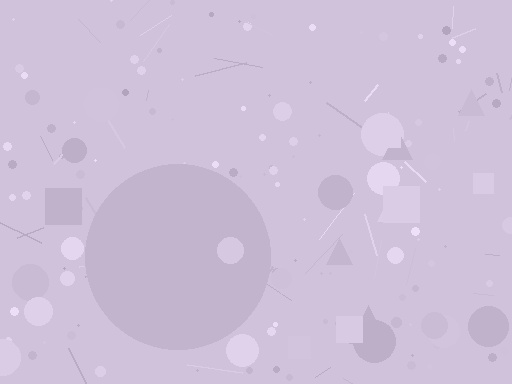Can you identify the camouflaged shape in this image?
The camouflaged shape is a circle.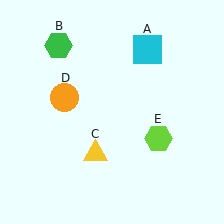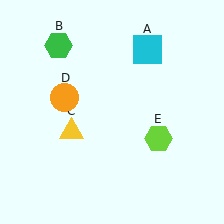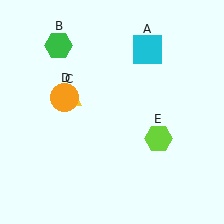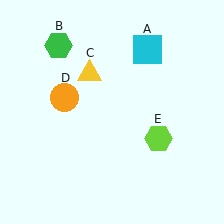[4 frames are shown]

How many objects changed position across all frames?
1 object changed position: yellow triangle (object C).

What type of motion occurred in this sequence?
The yellow triangle (object C) rotated clockwise around the center of the scene.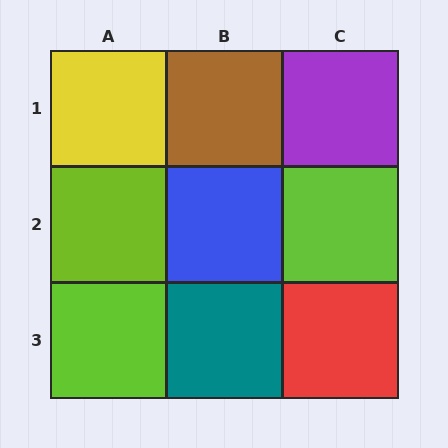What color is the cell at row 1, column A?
Yellow.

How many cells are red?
1 cell is red.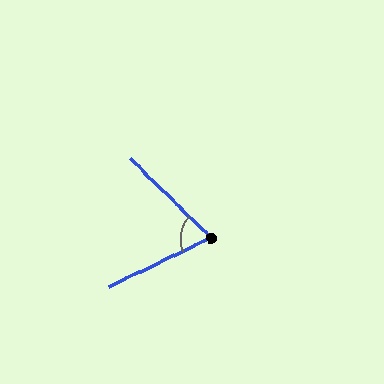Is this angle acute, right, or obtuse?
It is acute.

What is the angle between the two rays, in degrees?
Approximately 70 degrees.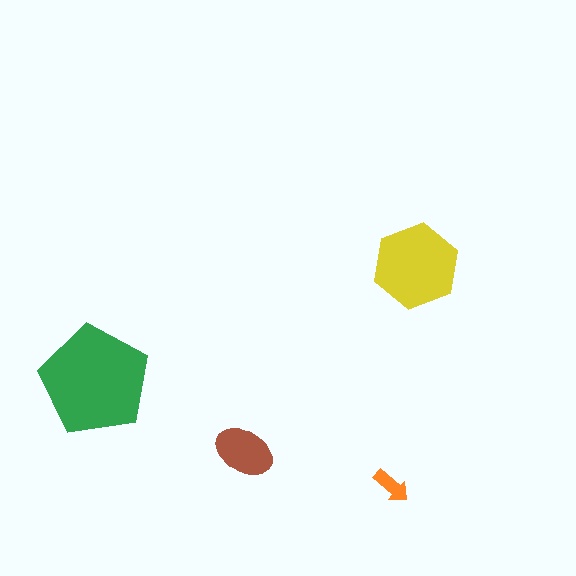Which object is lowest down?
The orange arrow is bottommost.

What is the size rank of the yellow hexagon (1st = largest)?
2nd.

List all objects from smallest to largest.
The orange arrow, the brown ellipse, the yellow hexagon, the green pentagon.